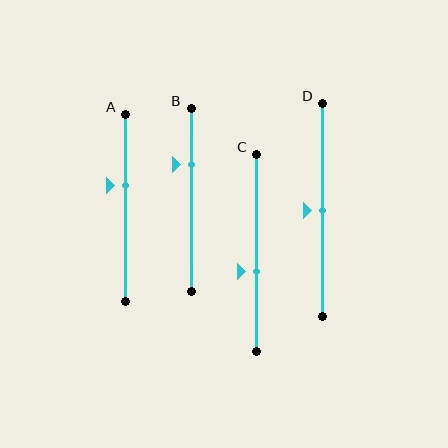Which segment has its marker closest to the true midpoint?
Segment D has its marker closest to the true midpoint.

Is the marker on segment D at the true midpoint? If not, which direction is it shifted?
Yes, the marker on segment D is at the true midpoint.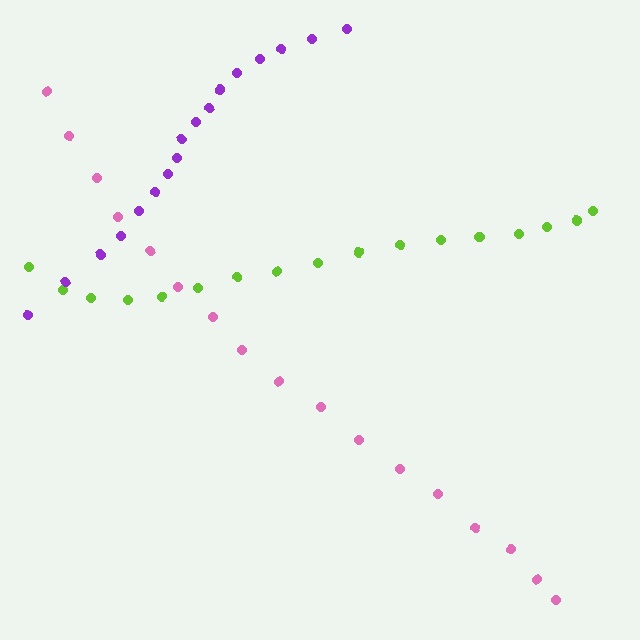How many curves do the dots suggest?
There are 3 distinct paths.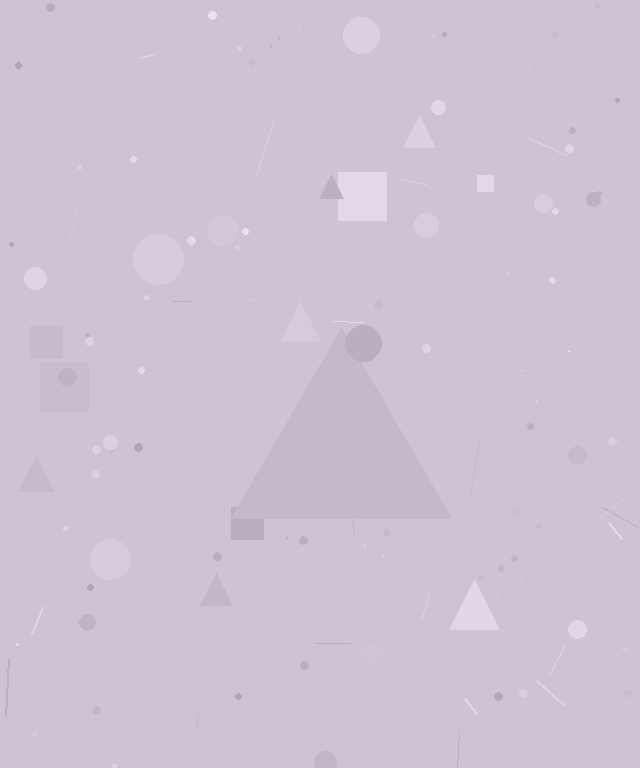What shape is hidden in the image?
A triangle is hidden in the image.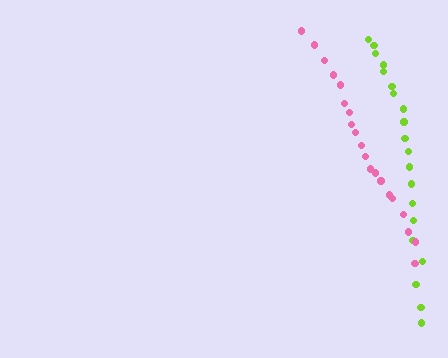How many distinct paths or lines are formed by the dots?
There are 2 distinct paths.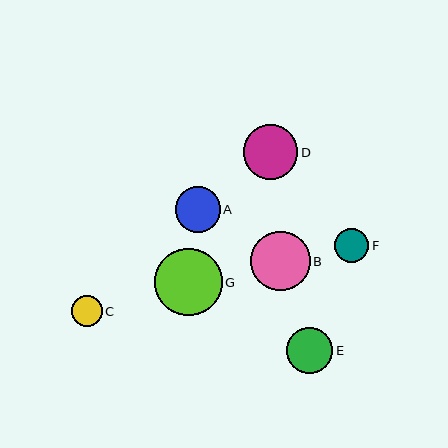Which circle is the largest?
Circle G is the largest with a size of approximately 67 pixels.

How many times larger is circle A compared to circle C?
Circle A is approximately 1.5 times the size of circle C.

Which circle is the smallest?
Circle C is the smallest with a size of approximately 31 pixels.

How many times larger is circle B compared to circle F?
Circle B is approximately 1.7 times the size of circle F.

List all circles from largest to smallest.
From largest to smallest: G, B, D, E, A, F, C.